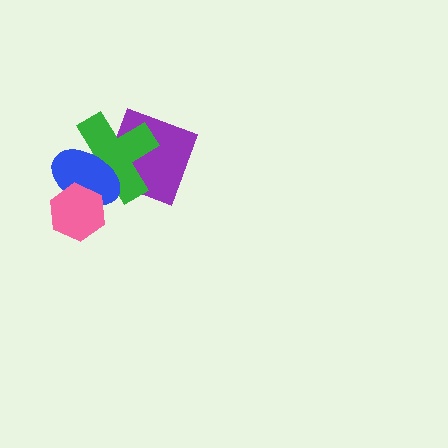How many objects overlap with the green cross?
3 objects overlap with the green cross.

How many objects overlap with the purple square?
2 objects overlap with the purple square.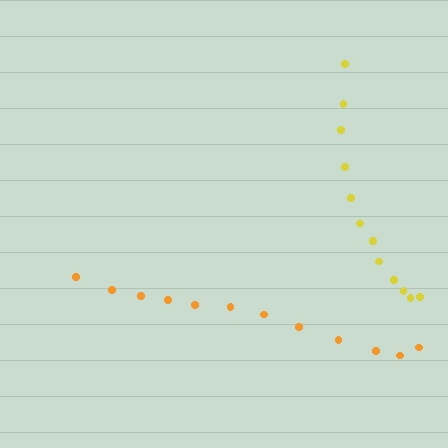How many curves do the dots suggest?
There are 2 distinct paths.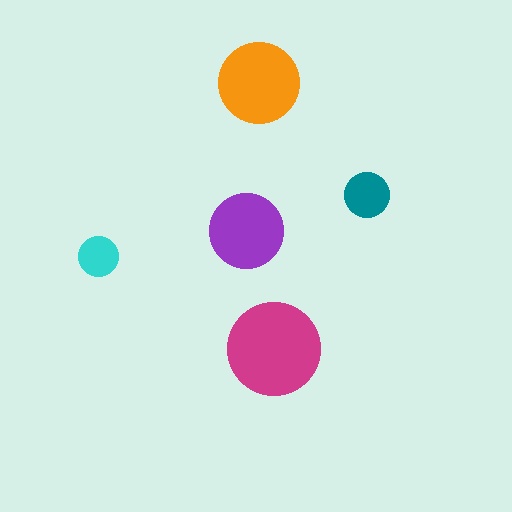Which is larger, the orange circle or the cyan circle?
The orange one.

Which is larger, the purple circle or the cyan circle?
The purple one.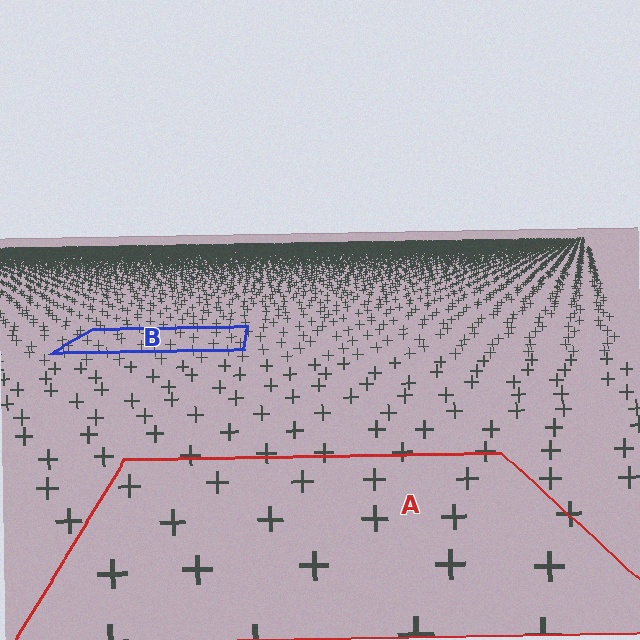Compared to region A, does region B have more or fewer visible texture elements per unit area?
Region B has more texture elements per unit area — they are packed more densely because it is farther away.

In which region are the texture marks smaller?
The texture marks are smaller in region B, because it is farther away.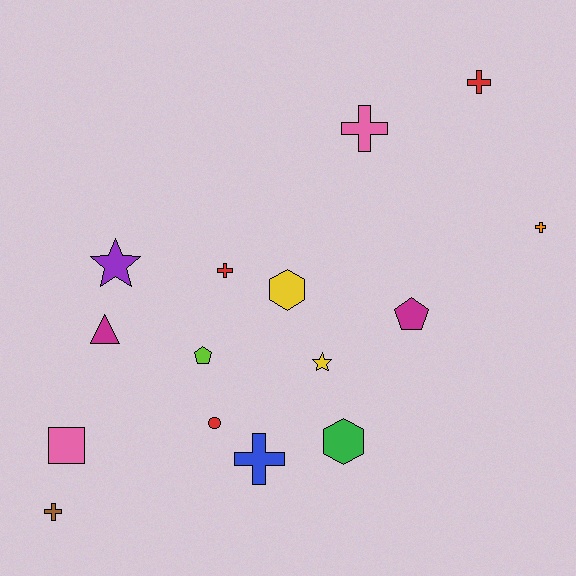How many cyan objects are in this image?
There are no cyan objects.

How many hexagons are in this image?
There are 2 hexagons.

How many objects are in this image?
There are 15 objects.